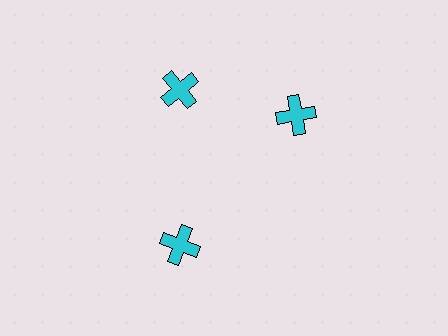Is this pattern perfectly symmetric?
No. The 3 cyan crosses are arranged in a ring, but one element near the 3 o'clock position is rotated out of alignment along the ring, breaking the 3-fold rotational symmetry.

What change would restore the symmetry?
The symmetry would be restored by rotating it back into even spacing with its neighbors so that all 3 crosses sit at equal angles and equal distance from the center.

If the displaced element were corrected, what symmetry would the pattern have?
It would have 3-fold rotational symmetry — the pattern would map onto itself every 120 degrees.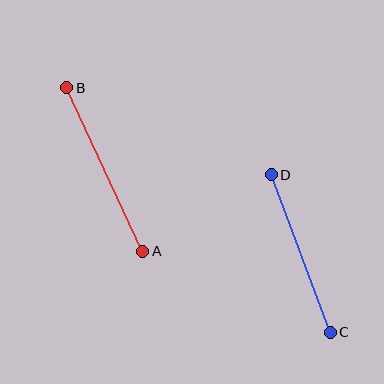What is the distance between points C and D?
The distance is approximately 168 pixels.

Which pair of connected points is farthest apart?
Points A and B are farthest apart.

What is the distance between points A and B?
The distance is approximately 181 pixels.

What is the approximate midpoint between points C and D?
The midpoint is at approximately (301, 253) pixels.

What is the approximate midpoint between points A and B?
The midpoint is at approximately (105, 169) pixels.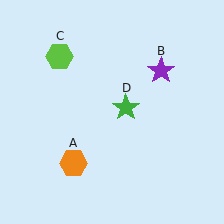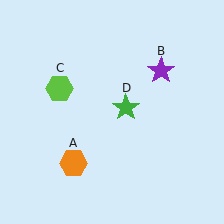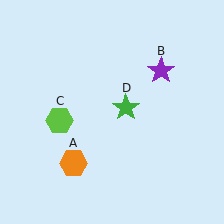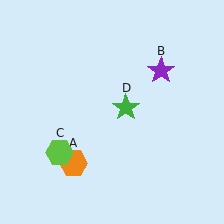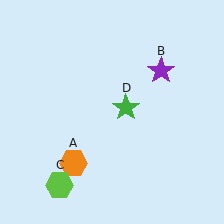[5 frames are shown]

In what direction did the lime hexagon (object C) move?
The lime hexagon (object C) moved down.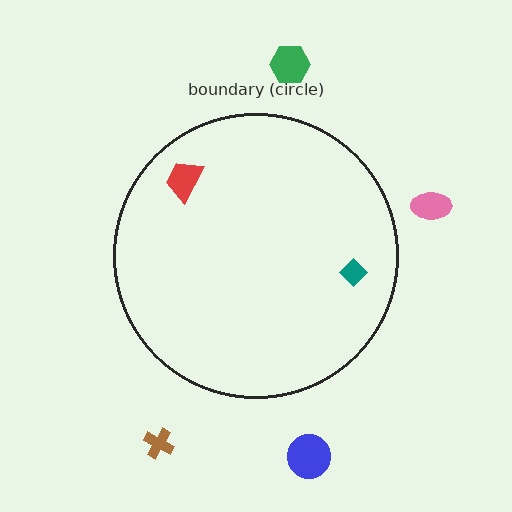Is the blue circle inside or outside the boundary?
Outside.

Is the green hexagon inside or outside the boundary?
Outside.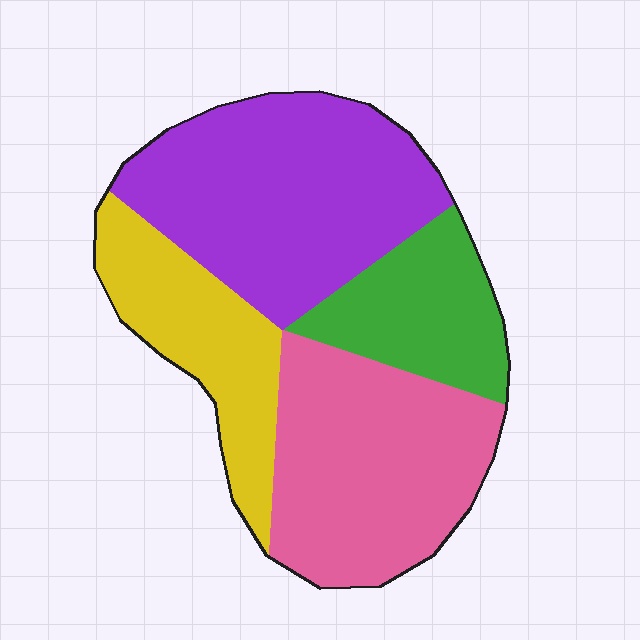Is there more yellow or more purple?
Purple.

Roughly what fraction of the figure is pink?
Pink covers roughly 30% of the figure.